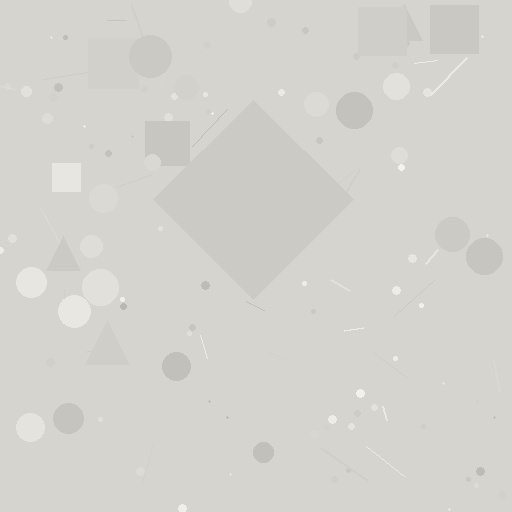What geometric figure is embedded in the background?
A diamond is embedded in the background.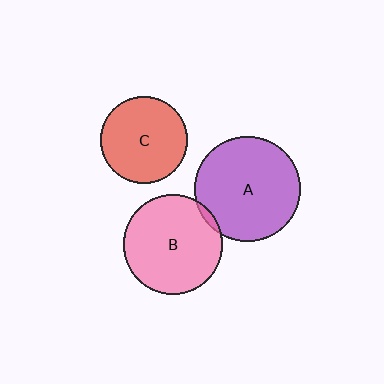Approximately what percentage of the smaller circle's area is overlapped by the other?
Approximately 5%.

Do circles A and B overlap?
Yes.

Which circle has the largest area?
Circle A (purple).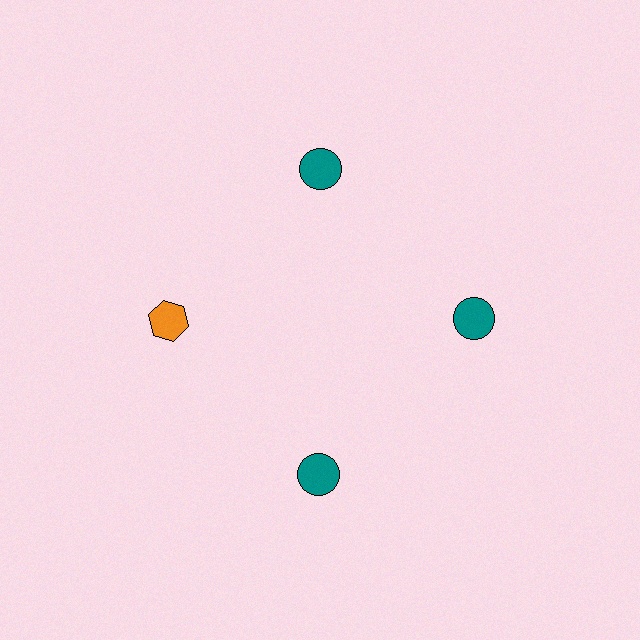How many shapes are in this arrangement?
There are 4 shapes arranged in a ring pattern.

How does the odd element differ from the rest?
It differs in both color (orange instead of teal) and shape (hexagon instead of circle).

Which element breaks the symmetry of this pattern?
The orange hexagon at roughly the 9 o'clock position breaks the symmetry. All other shapes are teal circles.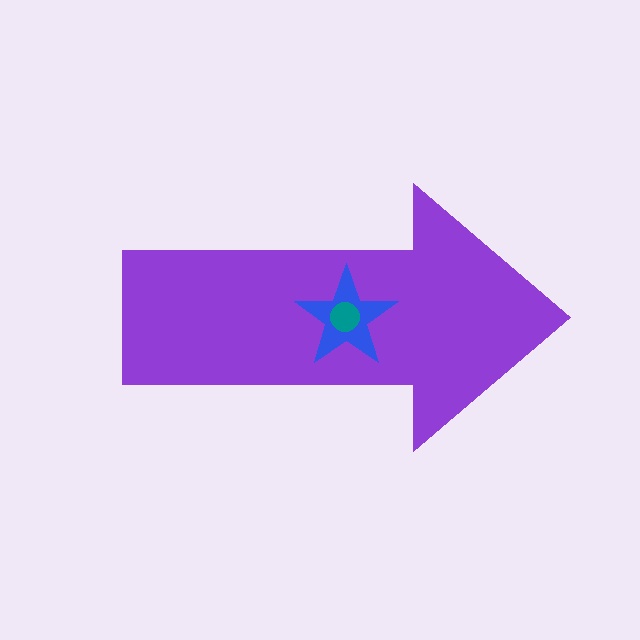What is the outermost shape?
The purple arrow.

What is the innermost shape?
The teal circle.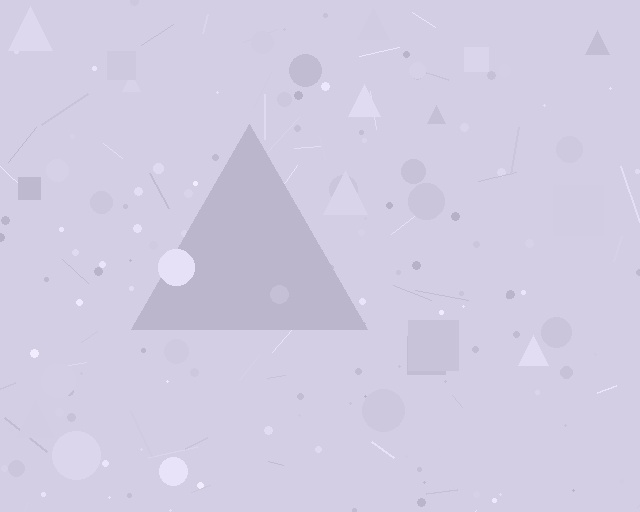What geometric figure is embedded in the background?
A triangle is embedded in the background.